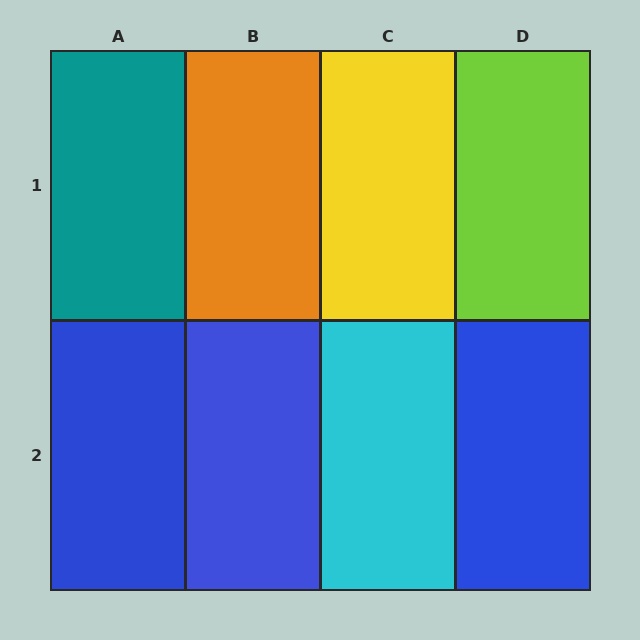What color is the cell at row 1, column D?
Lime.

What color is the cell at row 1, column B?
Orange.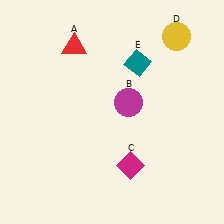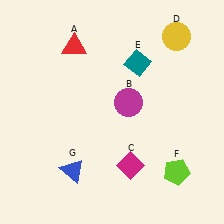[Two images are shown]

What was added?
A lime pentagon (F), a blue triangle (G) were added in Image 2.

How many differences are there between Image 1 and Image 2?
There are 2 differences between the two images.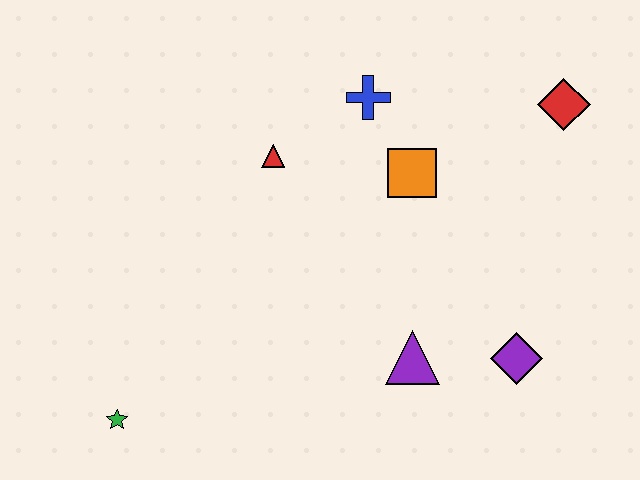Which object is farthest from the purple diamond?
The green star is farthest from the purple diamond.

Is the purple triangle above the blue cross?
No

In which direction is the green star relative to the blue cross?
The green star is below the blue cross.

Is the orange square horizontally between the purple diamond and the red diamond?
No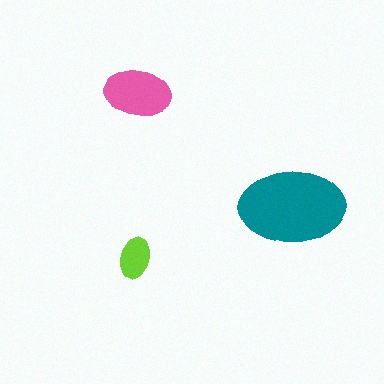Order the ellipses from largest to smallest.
the teal one, the pink one, the lime one.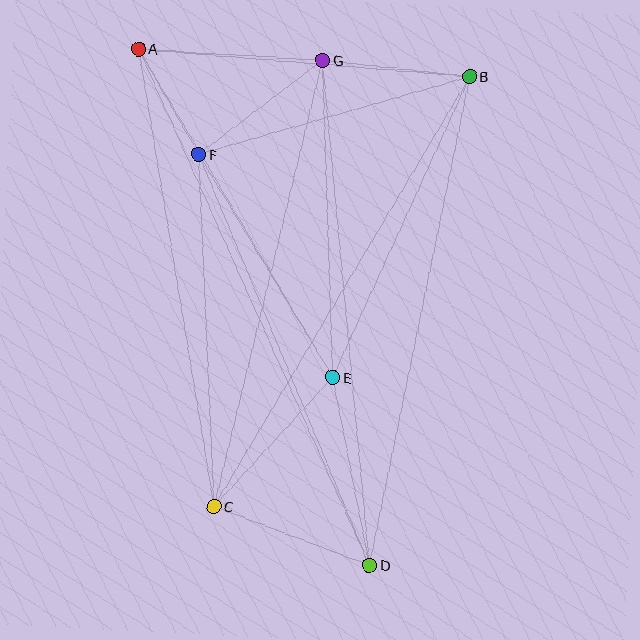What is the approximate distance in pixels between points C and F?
The distance between C and F is approximately 352 pixels.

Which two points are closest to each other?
Points A and F are closest to each other.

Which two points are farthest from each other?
Points A and D are farthest from each other.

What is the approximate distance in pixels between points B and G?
The distance between B and G is approximately 148 pixels.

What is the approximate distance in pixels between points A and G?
The distance between A and G is approximately 184 pixels.